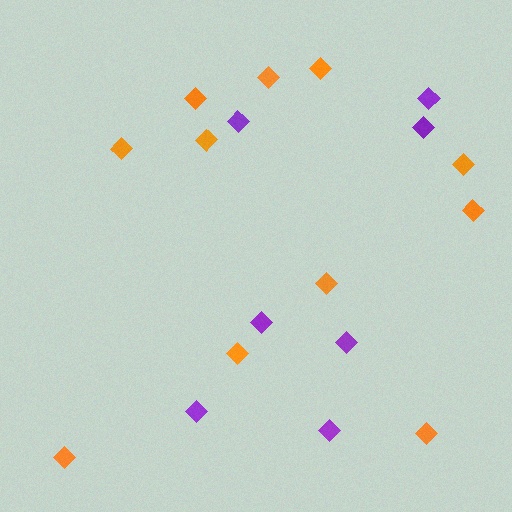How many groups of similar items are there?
There are 2 groups: one group of orange diamonds (11) and one group of purple diamonds (7).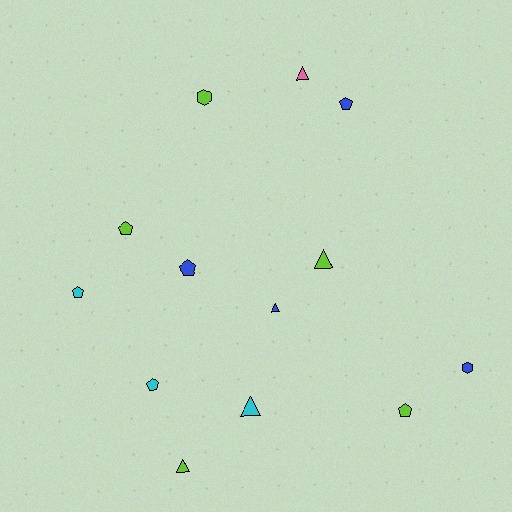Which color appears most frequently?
Lime, with 5 objects.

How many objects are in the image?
There are 13 objects.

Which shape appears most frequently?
Pentagon, with 6 objects.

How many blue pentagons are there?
There are 2 blue pentagons.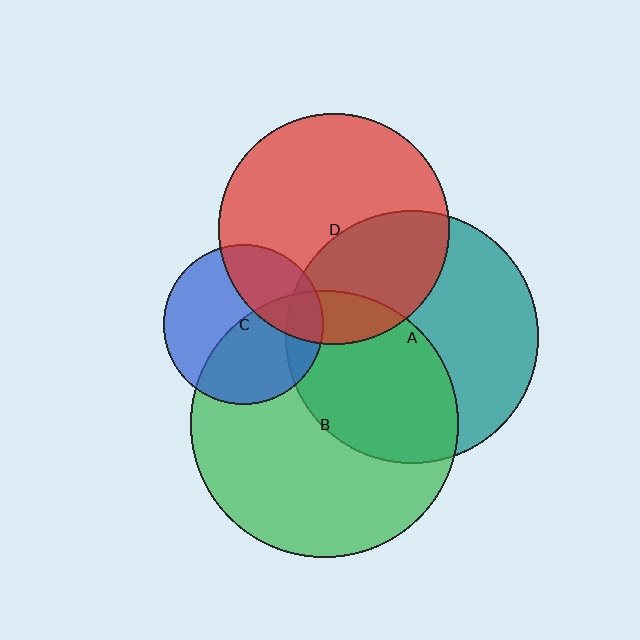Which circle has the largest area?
Circle B (green).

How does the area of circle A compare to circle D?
Approximately 1.2 times.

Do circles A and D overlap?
Yes.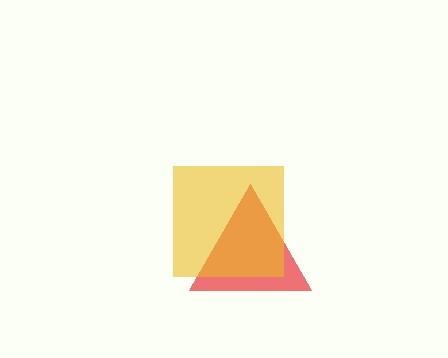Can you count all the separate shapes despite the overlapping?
Yes, there are 2 separate shapes.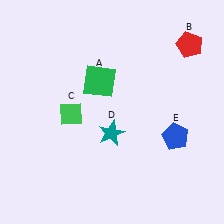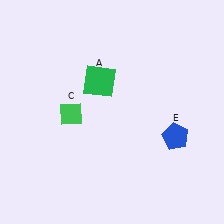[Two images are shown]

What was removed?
The red pentagon (B), the teal star (D) were removed in Image 2.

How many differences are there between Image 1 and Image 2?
There are 2 differences between the two images.